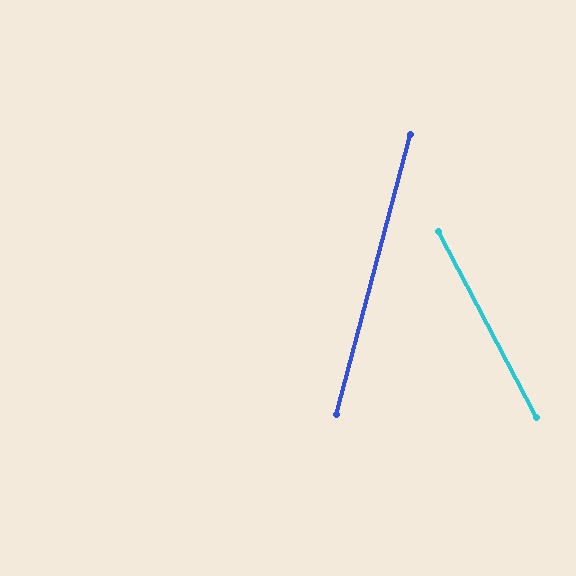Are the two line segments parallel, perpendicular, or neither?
Neither parallel nor perpendicular — they differ by about 43°.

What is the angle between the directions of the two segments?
Approximately 43 degrees.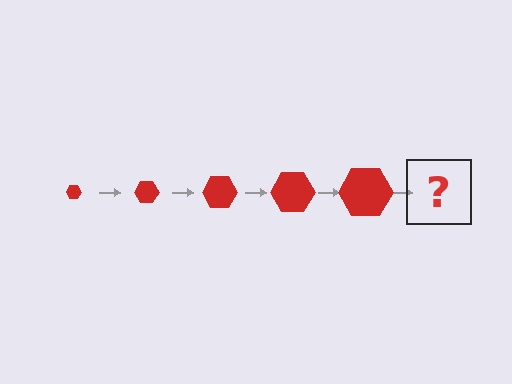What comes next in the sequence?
The next element should be a red hexagon, larger than the previous one.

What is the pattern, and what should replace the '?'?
The pattern is that the hexagon gets progressively larger each step. The '?' should be a red hexagon, larger than the previous one.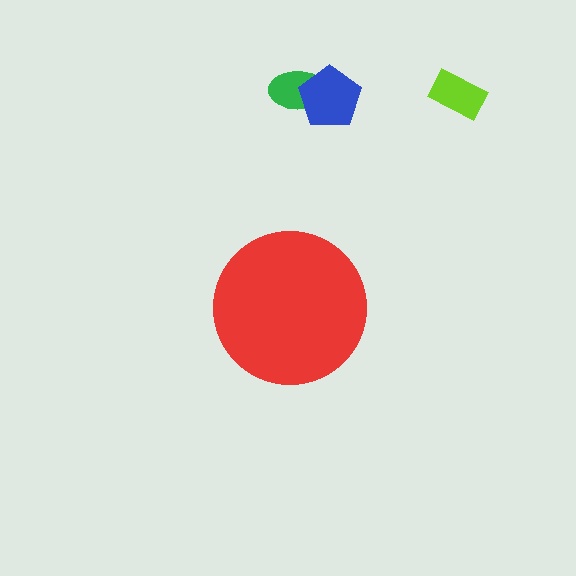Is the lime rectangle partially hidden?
No, the lime rectangle is fully visible.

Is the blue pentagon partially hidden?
No, the blue pentagon is fully visible.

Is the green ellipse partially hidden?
No, the green ellipse is fully visible.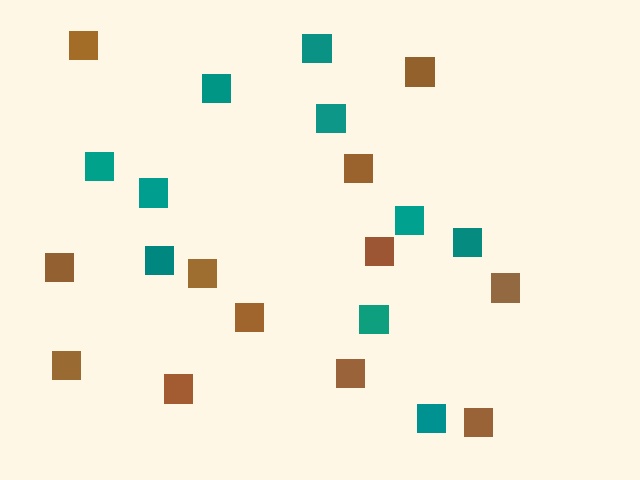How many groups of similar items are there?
There are 2 groups: one group of teal squares (10) and one group of brown squares (12).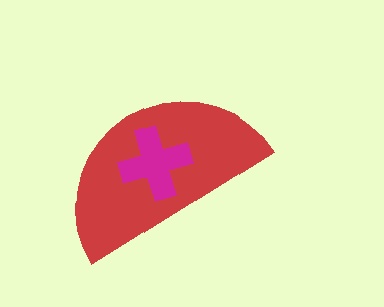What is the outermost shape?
The red semicircle.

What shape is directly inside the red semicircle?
The magenta cross.